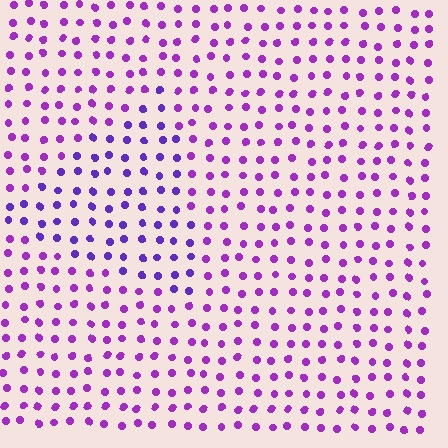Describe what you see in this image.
The image is filled with small purple elements in a uniform arrangement. A triangle-shaped region is visible where the elements are tinted to a slightly different hue, forming a subtle color boundary.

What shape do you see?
I see a triangle.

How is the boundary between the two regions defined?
The boundary is defined purely by a slight shift in hue (about 27 degrees). Spacing, size, and orientation are identical on both sides.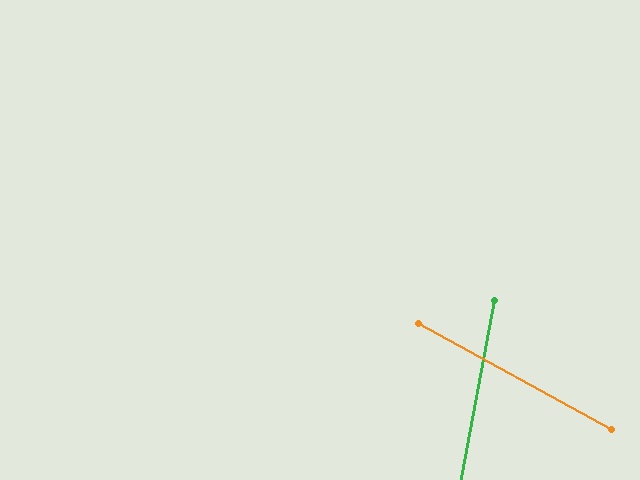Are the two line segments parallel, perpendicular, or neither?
Neither parallel nor perpendicular — they differ by about 72°.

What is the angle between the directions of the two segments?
Approximately 72 degrees.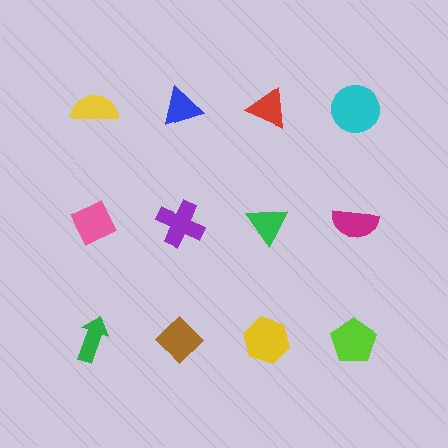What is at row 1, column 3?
A red triangle.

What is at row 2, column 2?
A purple cross.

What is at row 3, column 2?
A brown diamond.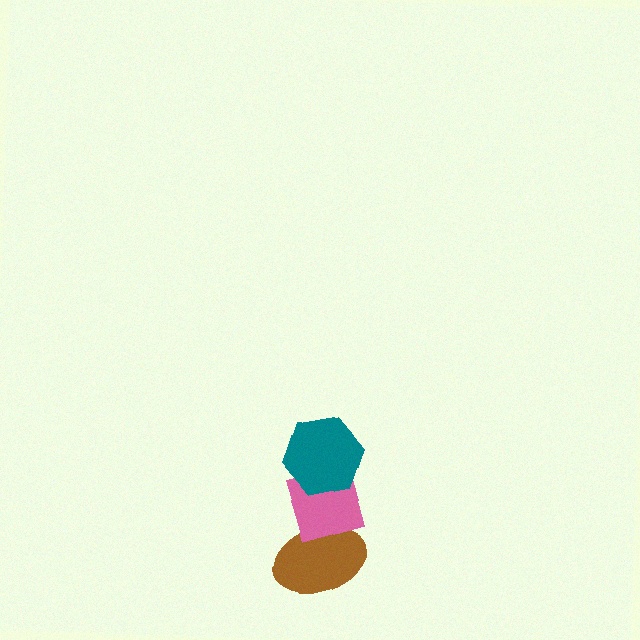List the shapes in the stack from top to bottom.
From top to bottom: the teal hexagon, the pink diamond, the brown ellipse.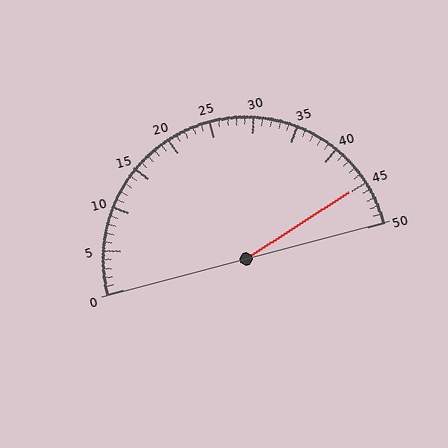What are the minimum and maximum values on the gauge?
The gauge ranges from 0 to 50.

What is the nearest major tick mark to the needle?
The nearest major tick mark is 45.